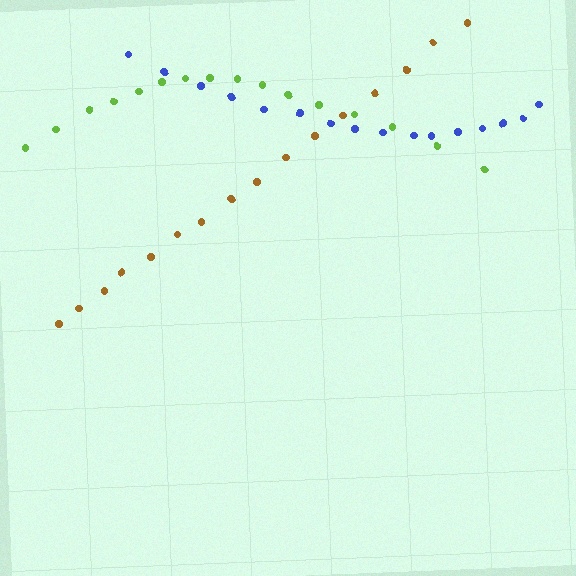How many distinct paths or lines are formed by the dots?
There are 3 distinct paths.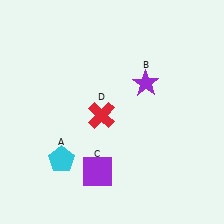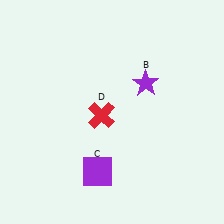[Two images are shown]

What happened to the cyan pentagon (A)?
The cyan pentagon (A) was removed in Image 2. It was in the bottom-left area of Image 1.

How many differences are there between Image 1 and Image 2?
There is 1 difference between the two images.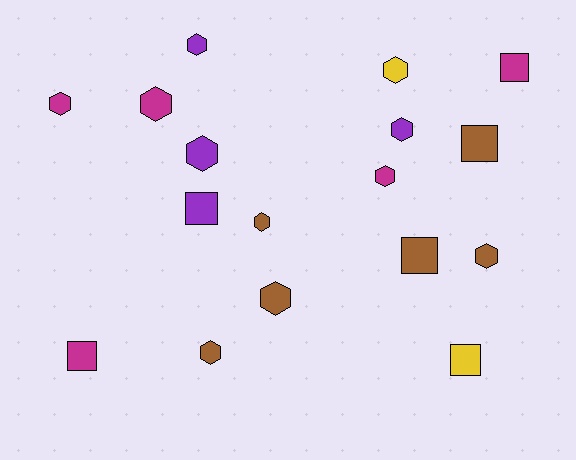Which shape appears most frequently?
Hexagon, with 11 objects.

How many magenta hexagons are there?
There are 3 magenta hexagons.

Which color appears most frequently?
Brown, with 6 objects.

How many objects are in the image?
There are 17 objects.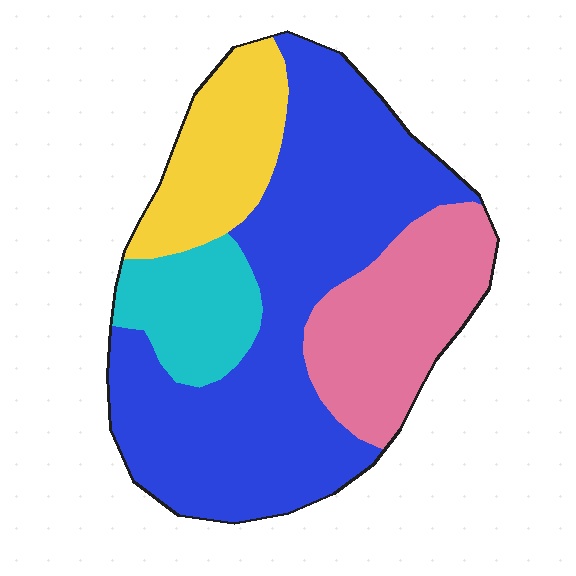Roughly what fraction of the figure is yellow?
Yellow takes up less than a sixth of the figure.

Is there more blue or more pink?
Blue.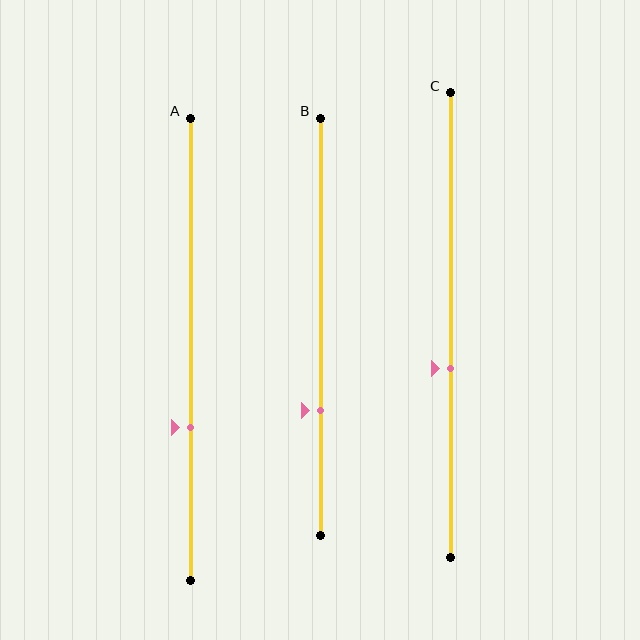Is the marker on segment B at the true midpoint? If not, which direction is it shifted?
No, the marker on segment B is shifted downward by about 20% of the segment length.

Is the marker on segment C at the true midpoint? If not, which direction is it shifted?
No, the marker on segment C is shifted downward by about 9% of the segment length.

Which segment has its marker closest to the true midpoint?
Segment C has its marker closest to the true midpoint.